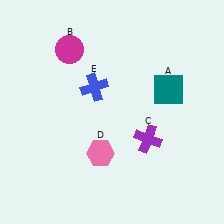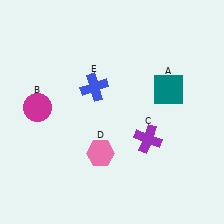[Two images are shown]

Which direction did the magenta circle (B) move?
The magenta circle (B) moved down.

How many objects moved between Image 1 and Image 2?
1 object moved between the two images.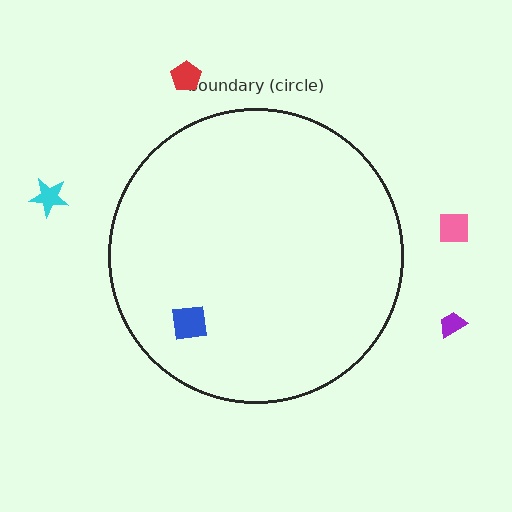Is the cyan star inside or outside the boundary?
Outside.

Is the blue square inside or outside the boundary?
Inside.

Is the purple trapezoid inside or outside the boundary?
Outside.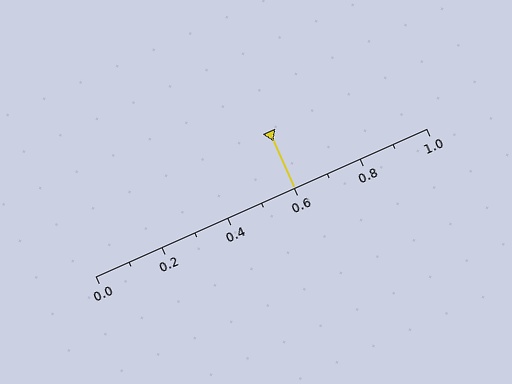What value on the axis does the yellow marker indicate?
The marker indicates approximately 0.6.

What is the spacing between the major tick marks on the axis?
The major ticks are spaced 0.2 apart.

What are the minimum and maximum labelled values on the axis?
The axis runs from 0.0 to 1.0.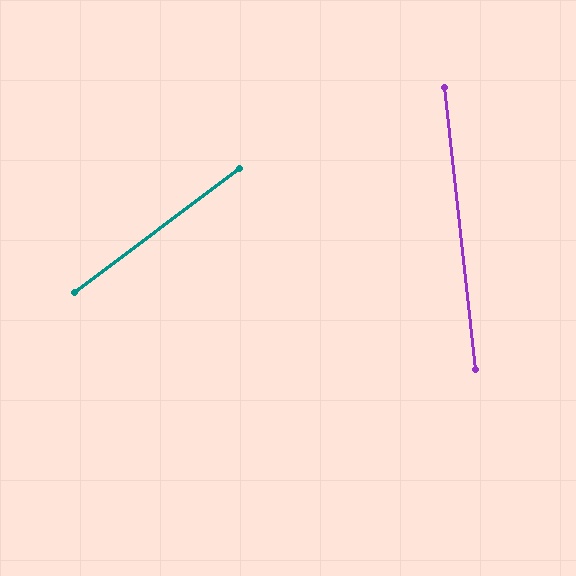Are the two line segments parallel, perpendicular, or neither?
Neither parallel nor perpendicular — they differ by about 59°.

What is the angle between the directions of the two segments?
Approximately 59 degrees.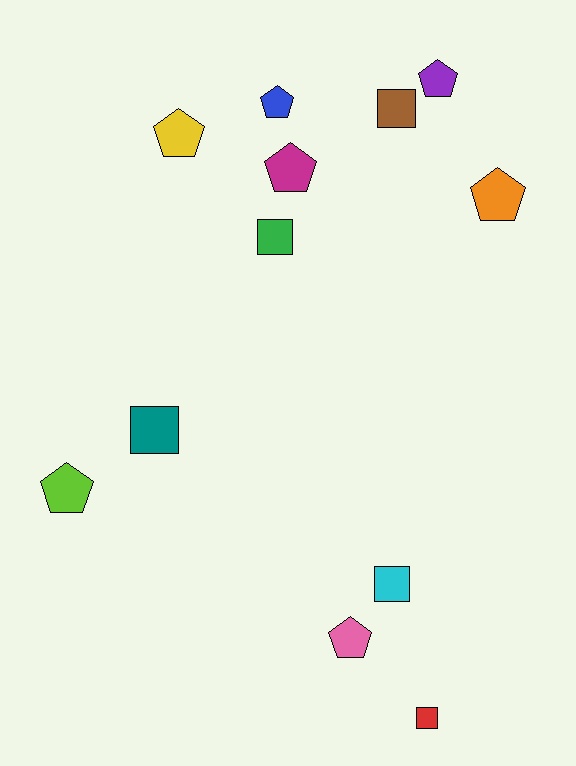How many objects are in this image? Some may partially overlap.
There are 12 objects.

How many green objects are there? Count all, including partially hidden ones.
There is 1 green object.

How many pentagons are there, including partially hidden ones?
There are 7 pentagons.